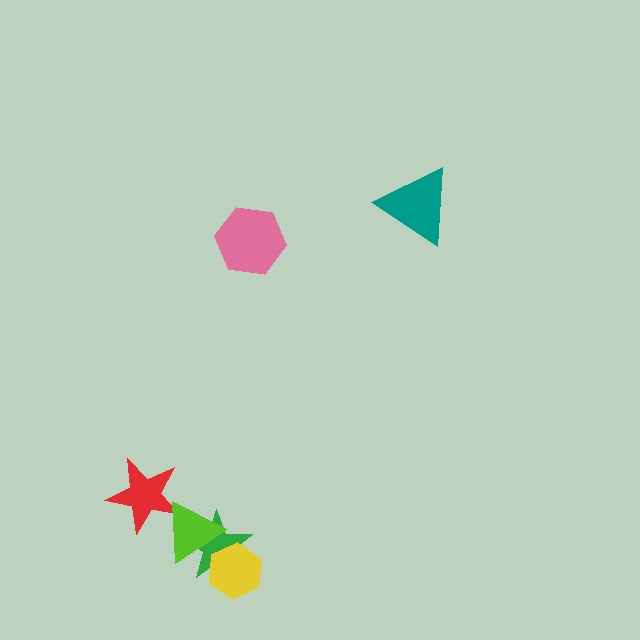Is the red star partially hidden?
Yes, it is partially covered by another shape.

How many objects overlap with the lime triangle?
2 objects overlap with the lime triangle.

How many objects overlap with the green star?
2 objects overlap with the green star.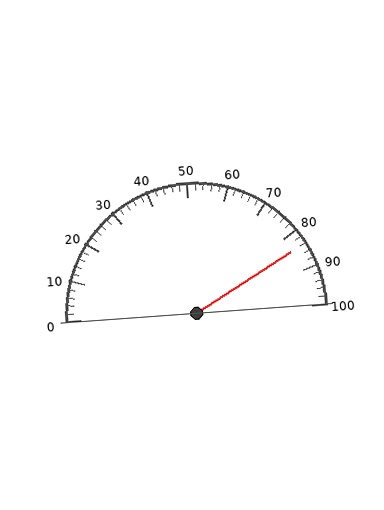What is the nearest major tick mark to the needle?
The nearest major tick mark is 80.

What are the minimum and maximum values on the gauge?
The gauge ranges from 0 to 100.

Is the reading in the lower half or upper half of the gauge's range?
The reading is in the upper half of the range (0 to 100).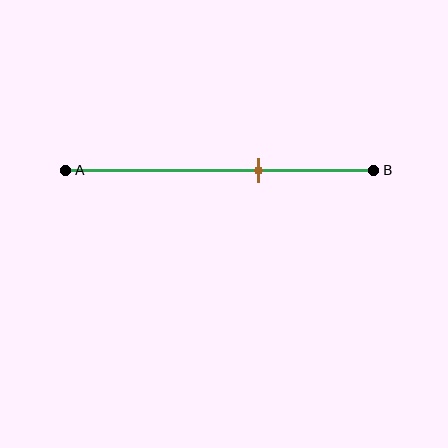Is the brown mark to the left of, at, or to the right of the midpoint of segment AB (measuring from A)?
The brown mark is to the right of the midpoint of segment AB.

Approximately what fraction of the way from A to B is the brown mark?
The brown mark is approximately 65% of the way from A to B.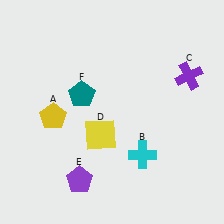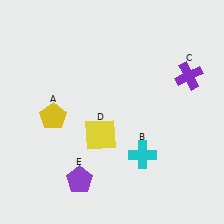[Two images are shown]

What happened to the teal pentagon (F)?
The teal pentagon (F) was removed in Image 2. It was in the top-left area of Image 1.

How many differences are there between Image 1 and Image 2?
There is 1 difference between the two images.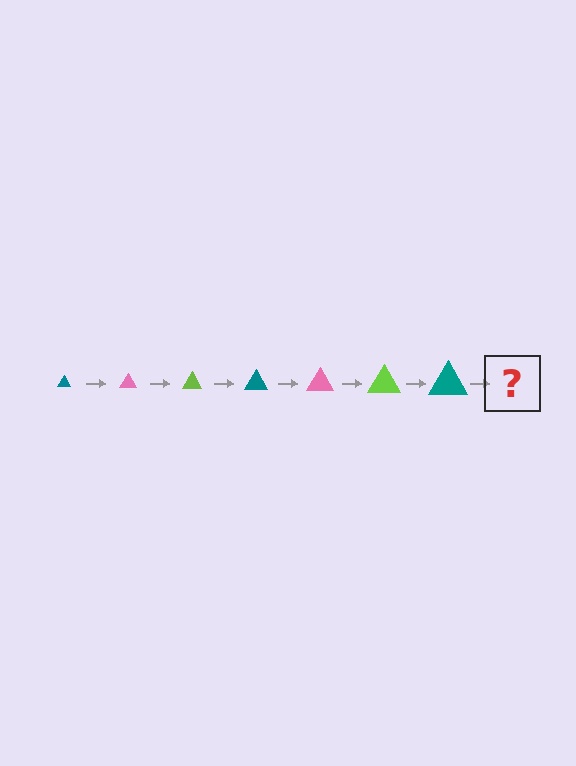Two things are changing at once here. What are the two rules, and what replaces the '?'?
The two rules are that the triangle grows larger each step and the color cycles through teal, pink, and lime. The '?' should be a pink triangle, larger than the previous one.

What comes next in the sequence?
The next element should be a pink triangle, larger than the previous one.